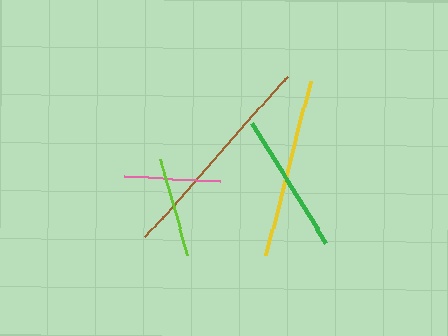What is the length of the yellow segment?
The yellow segment is approximately 180 pixels long.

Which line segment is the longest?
The brown line is the longest at approximately 215 pixels.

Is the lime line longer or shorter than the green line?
The green line is longer than the lime line.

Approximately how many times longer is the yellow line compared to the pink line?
The yellow line is approximately 1.9 times the length of the pink line.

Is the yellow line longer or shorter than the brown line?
The brown line is longer than the yellow line.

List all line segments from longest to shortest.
From longest to shortest: brown, yellow, green, lime, pink.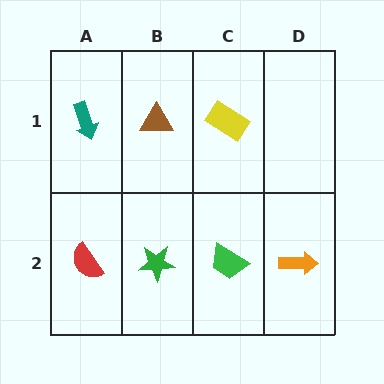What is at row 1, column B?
A brown triangle.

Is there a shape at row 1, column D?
No, that cell is empty.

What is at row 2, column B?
A green star.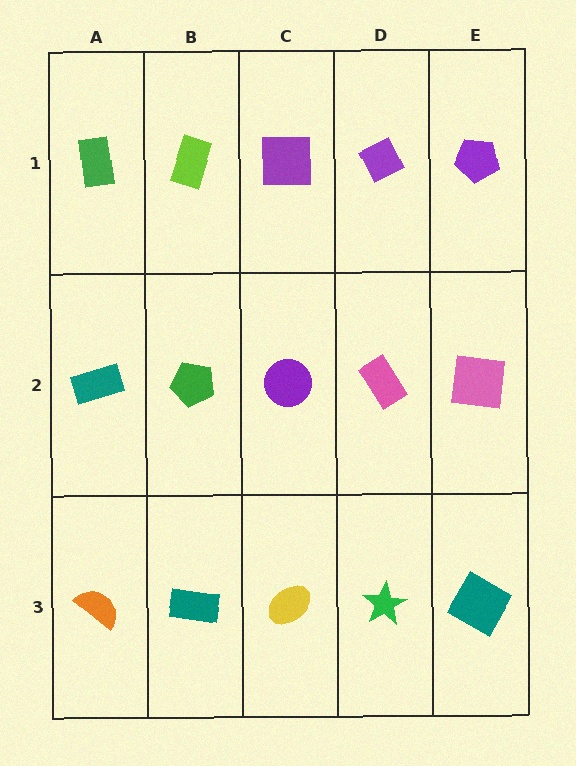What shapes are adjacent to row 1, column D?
A pink rectangle (row 2, column D), a purple square (row 1, column C), a purple pentagon (row 1, column E).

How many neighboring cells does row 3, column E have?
2.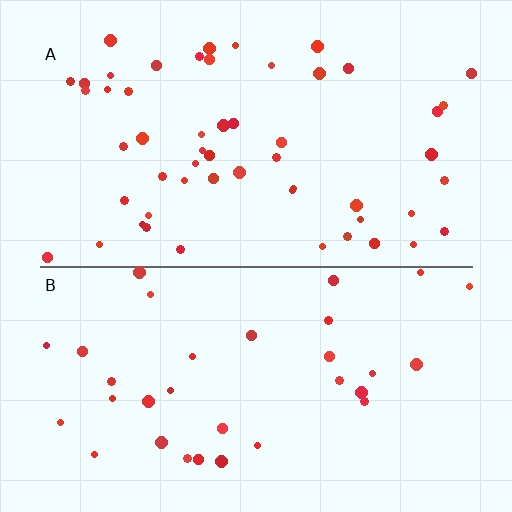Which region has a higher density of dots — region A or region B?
A (the top).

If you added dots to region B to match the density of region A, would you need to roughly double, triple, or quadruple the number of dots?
Approximately double.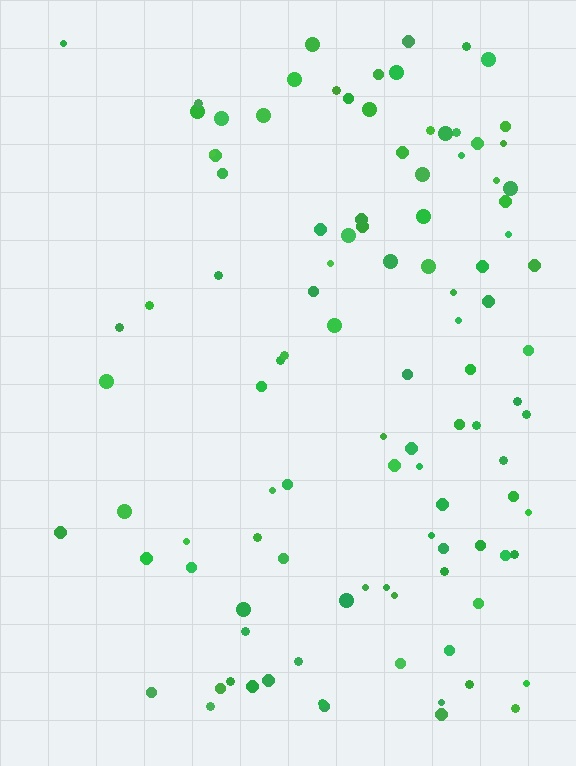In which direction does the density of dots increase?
From left to right, with the right side densest.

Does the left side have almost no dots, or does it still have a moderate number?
Still a moderate number, just noticeably fewer than the right.